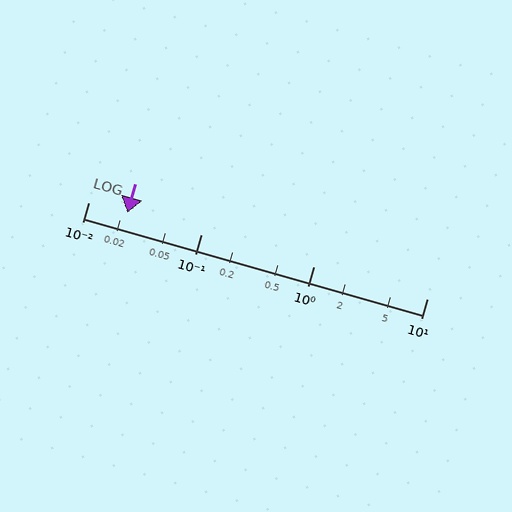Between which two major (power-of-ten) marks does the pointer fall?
The pointer is between 0.01 and 0.1.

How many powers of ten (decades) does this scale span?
The scale spans 3 decades, from 0.01 to 10.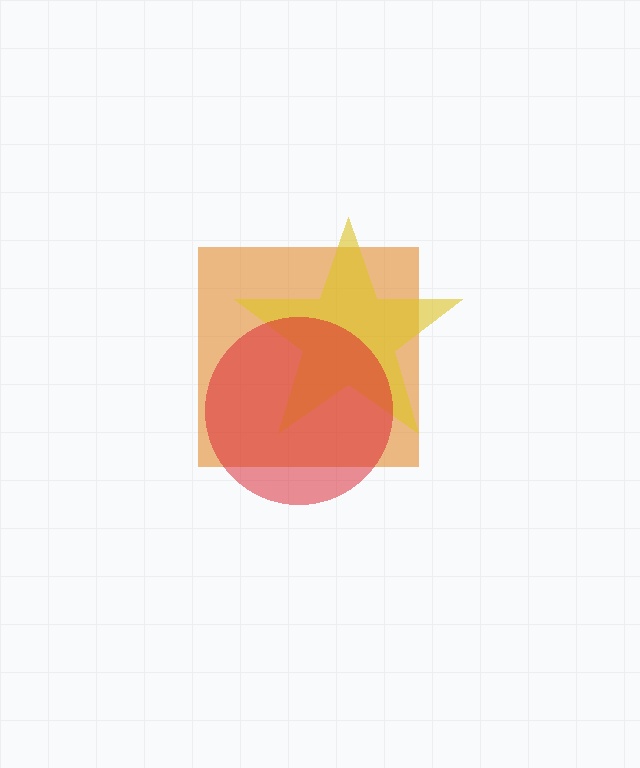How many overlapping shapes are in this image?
There are 3 overlapping shapes in the image.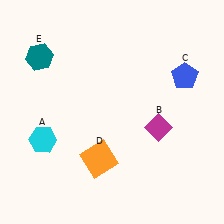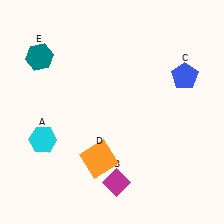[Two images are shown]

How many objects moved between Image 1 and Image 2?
1 object moved between the two images.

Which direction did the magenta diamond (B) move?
The magenta diamond (B) moved down.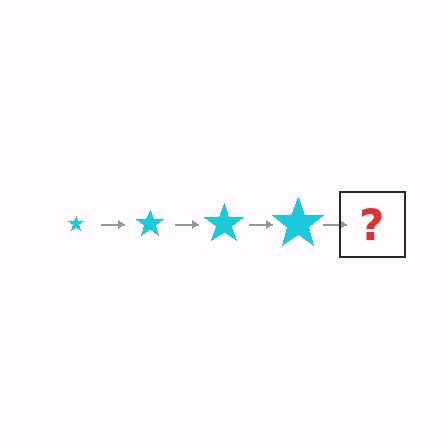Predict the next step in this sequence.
The next step is a cyan star, larger than the previous one.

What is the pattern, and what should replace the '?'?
The pattern is that the star gets progressively larger each step. The '?' should be a cyan star, larger than the previous one.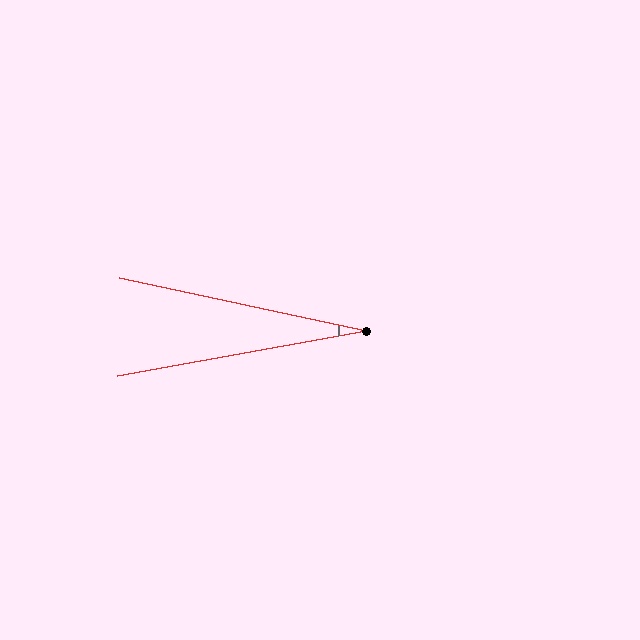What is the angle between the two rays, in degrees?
Approximately 22 degrees.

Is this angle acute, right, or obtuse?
It is acute.